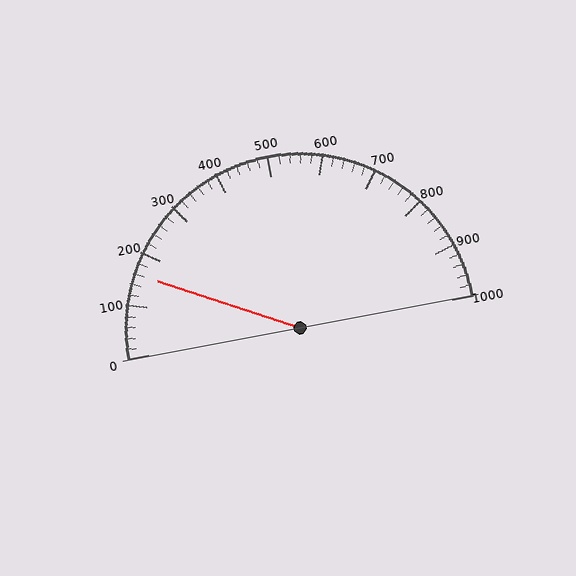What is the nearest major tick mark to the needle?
The nearest major tick mark is 200.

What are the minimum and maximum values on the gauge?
The gauge ranges from 0 to 1000.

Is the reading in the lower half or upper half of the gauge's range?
The reading is in the lower half of the range (0 to 1000).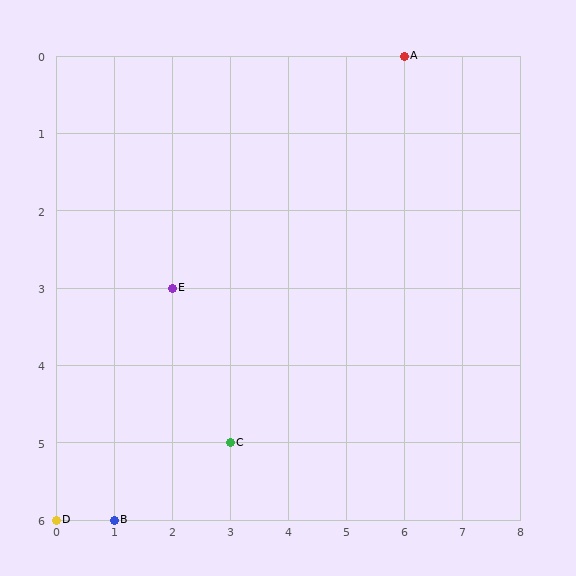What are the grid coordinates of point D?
Point D is at grid coordinates (0, 6).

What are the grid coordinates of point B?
Point B is at grid coordinates (1, 6).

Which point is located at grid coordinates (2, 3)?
Point E is at (2, 3).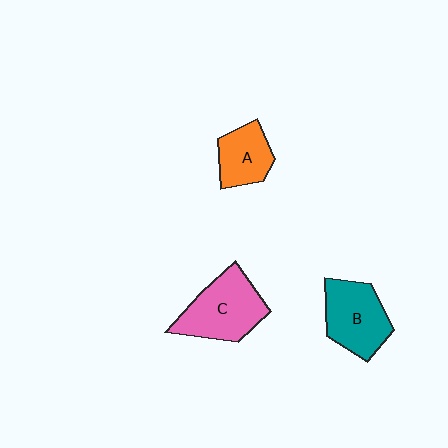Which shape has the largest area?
Shape C (pink).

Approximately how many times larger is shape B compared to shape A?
Approximately 1.4 times.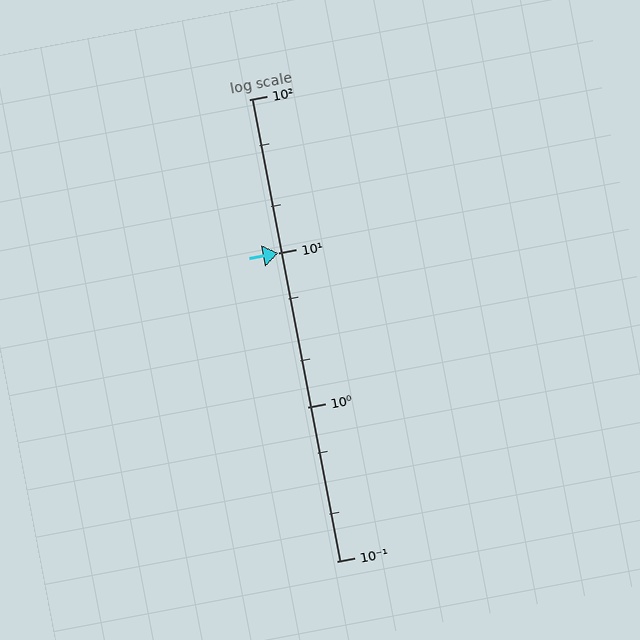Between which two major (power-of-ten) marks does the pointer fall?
The pointer is between 10 and 100.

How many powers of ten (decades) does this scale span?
The scale spans 3 decades, from 0.1 to 100.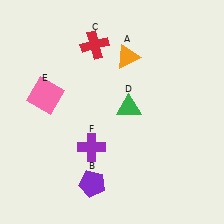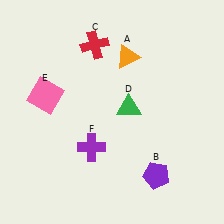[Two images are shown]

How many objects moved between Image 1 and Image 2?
1 object moved between the two images.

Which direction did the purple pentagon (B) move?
The purple pentagon (B) moved right.